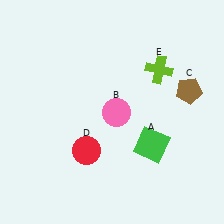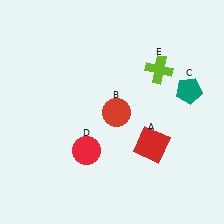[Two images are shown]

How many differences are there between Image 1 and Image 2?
There are 3 differences between the two images.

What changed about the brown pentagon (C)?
In Image 1, C is brown. In Image 2, it changed to teal.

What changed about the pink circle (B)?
In Image 1, B is pink. In Image 2, it changed to red.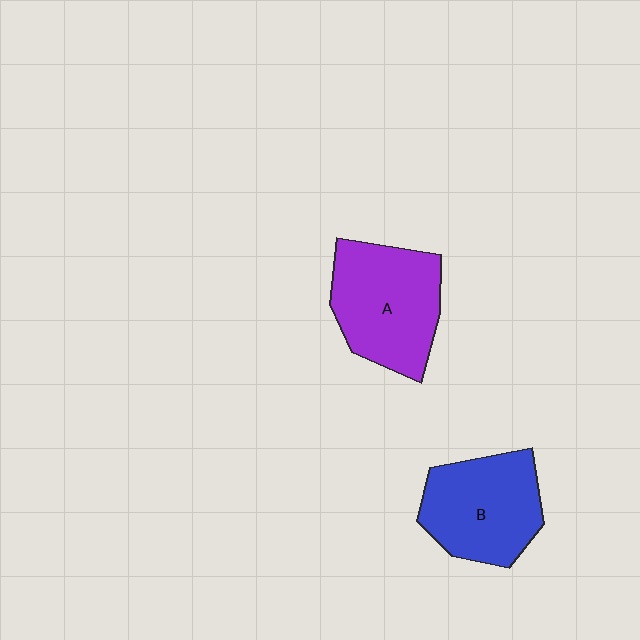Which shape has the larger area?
Shape A (purple).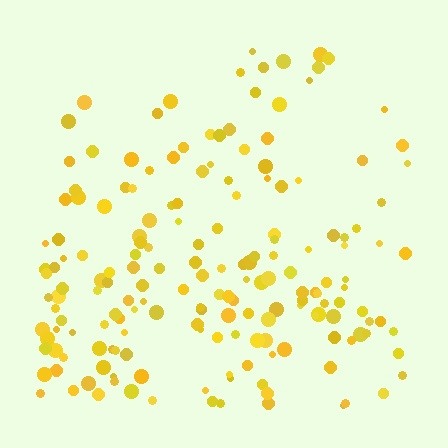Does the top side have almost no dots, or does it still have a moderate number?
Still a moderate number, just noticeably fewer than the bottom.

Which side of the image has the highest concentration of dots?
The bottom.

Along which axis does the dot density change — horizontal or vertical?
Vertical.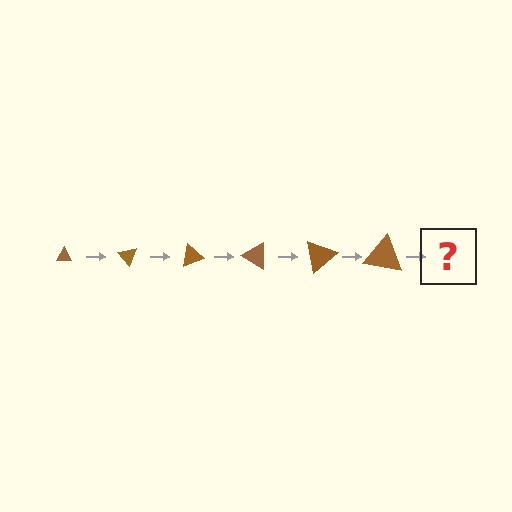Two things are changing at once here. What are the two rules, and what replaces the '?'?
The two rules are that the triangle grows larger each step and it rotates 50 degrees each step. The '?' should be a triangle, larger than the previous one and rotated 300 degrees from the start.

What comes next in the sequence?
The next element should be a triangle, larger than the previous one and rotated 300 degrees from the start.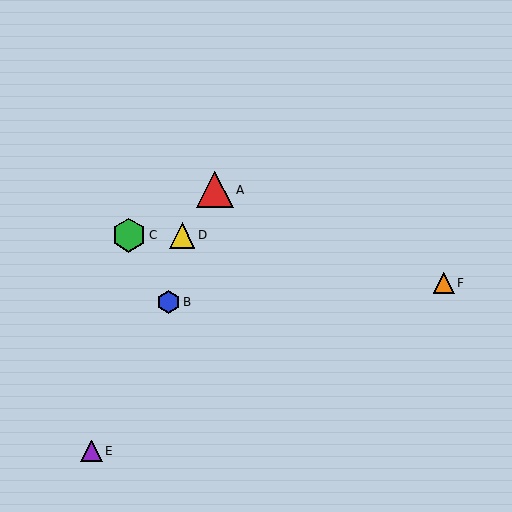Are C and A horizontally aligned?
No, C is at y≈235 and A is at y≈190.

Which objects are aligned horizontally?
Objects C, D are aligned horizontally.